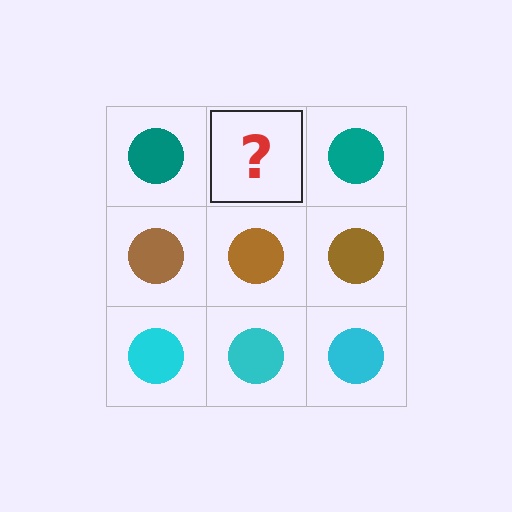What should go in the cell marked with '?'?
The missing cell should contain a teal circle.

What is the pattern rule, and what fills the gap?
The rule is that each row has a consistent color. The gap should be filled with a teal circle.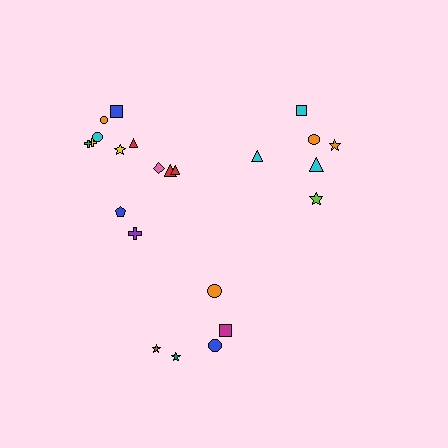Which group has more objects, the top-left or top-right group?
The top-left group.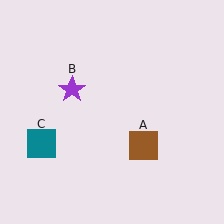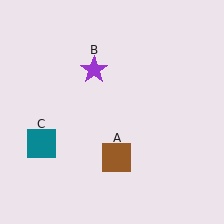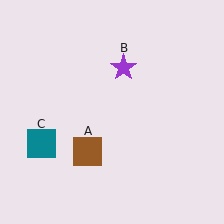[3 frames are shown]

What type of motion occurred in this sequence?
The brown square (object A), purple star (object B) rotated clockwise around the center of the scene.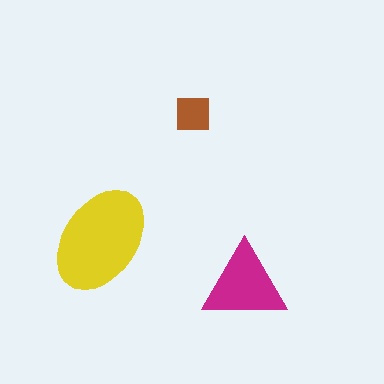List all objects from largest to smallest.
The yellow ellipse, the magenta triangle, the brown square.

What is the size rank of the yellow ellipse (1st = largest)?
1st.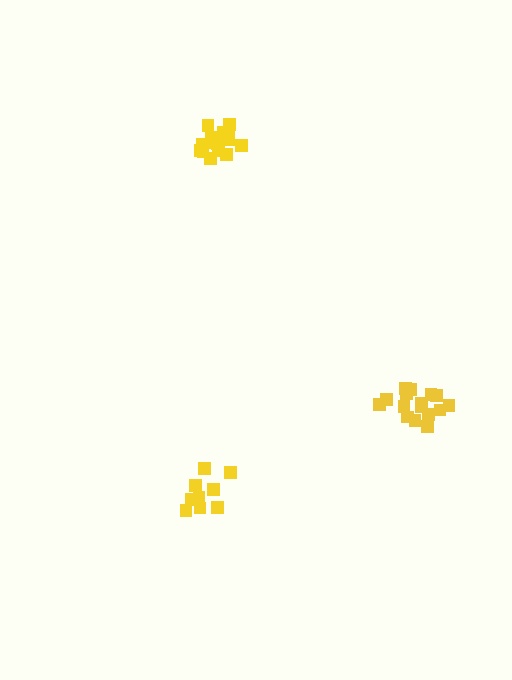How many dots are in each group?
Group 1: 10 dots, Group 2: 16 dots, Group 3: 16 dots (42 total).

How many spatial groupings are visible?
There are 3 spatial groupings.